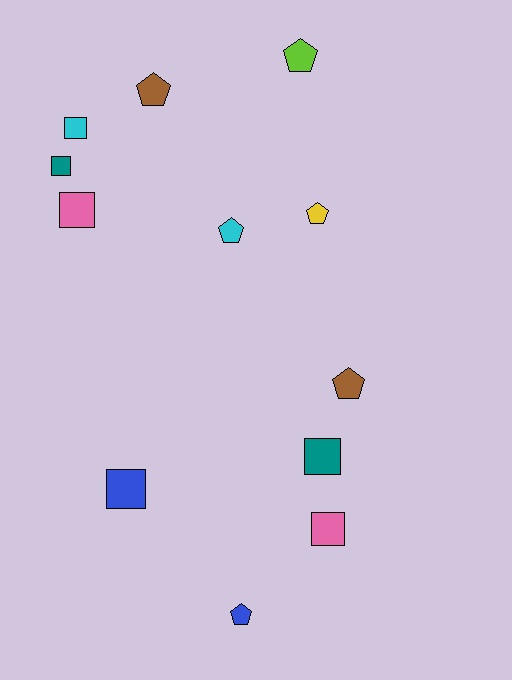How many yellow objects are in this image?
There is 1 yellow object.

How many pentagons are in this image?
There are 6 pentagons.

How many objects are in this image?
There are 12 objects.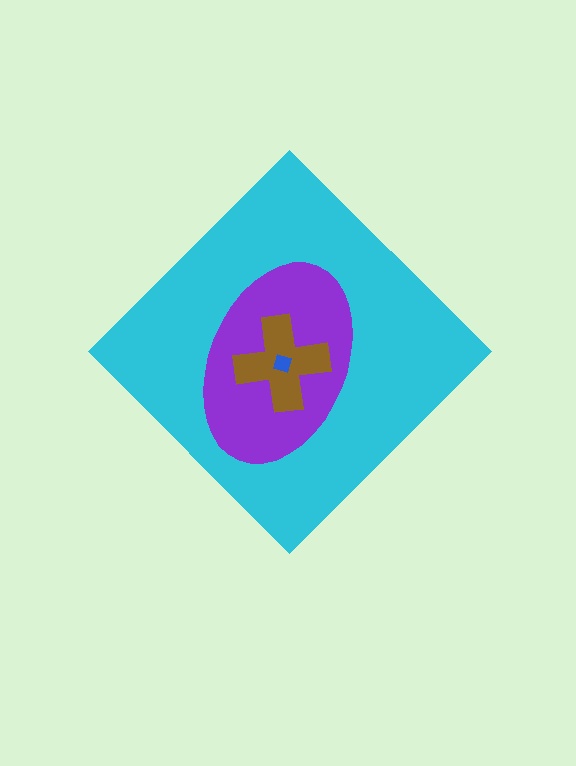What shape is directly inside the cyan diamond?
The purple ellipse.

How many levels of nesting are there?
4.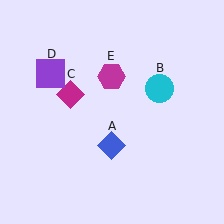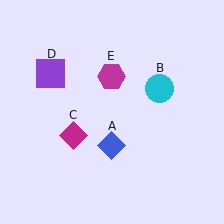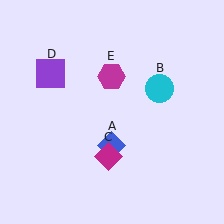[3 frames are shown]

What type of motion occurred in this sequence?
The magenta diamond (object C) rotated counterclockwise around the center of the scene.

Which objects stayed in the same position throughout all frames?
Blue diamond (object A) and cyan circle (object B) and purple square (object D) and magenta hexagon (object E) remained stationary.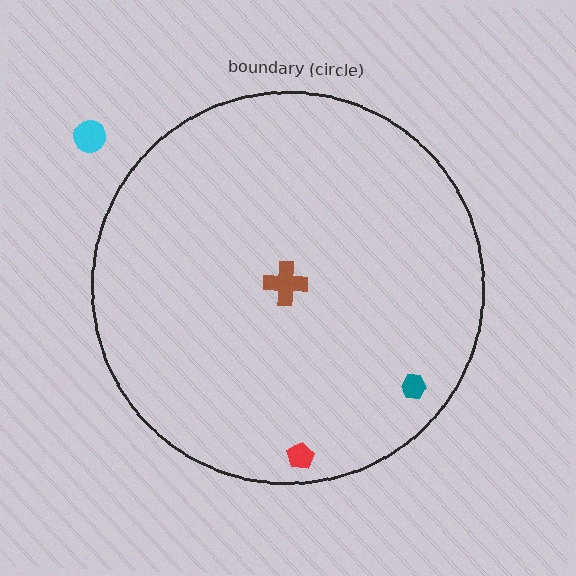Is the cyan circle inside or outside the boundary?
Outside.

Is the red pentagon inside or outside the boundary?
Inside.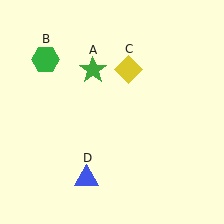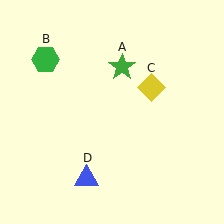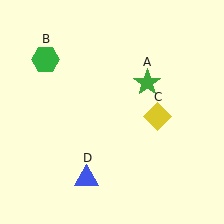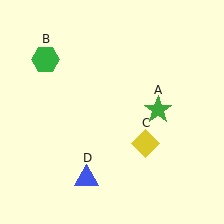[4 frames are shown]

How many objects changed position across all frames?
2 objects changed position: green star (object A), yellow diamond (object C).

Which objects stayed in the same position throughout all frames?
Green hexagon (object B) and blue triangle (object D) remained stationary.